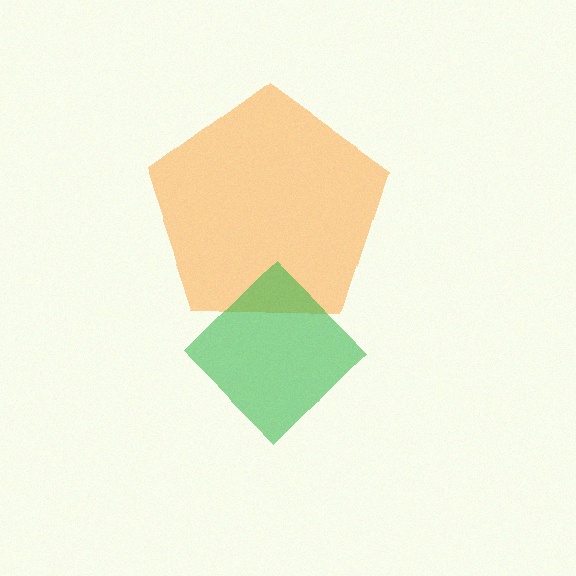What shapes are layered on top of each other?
The layered shapes are: an orange pentagon, a green diamond.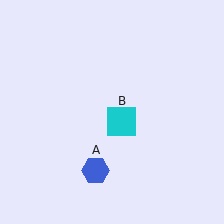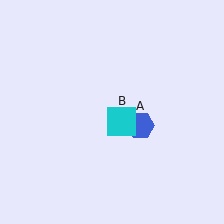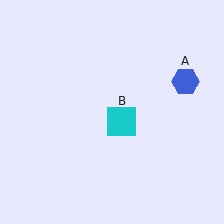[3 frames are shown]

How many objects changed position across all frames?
1 object changed position: blue hexagon (object A).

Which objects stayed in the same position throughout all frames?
Cyan square (object B) remained stationary.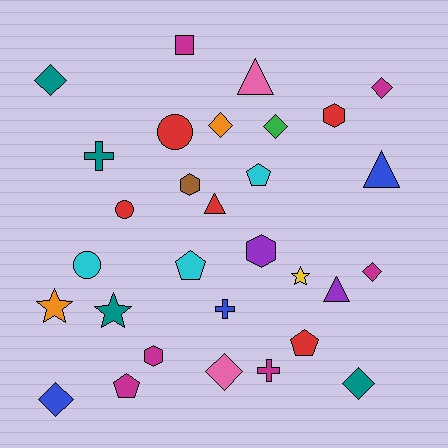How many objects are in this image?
There are 30 objects.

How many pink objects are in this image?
There are 2 pink objects.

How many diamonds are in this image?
There are 8 diamonds.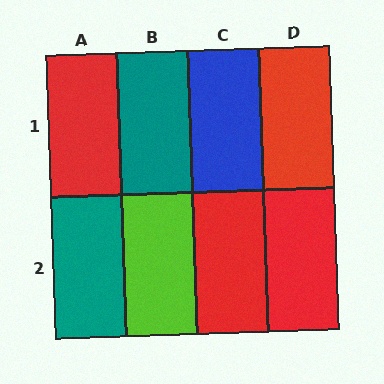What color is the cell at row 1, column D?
Red.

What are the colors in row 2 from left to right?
Teal, lime, red, red.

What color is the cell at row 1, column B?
Teal.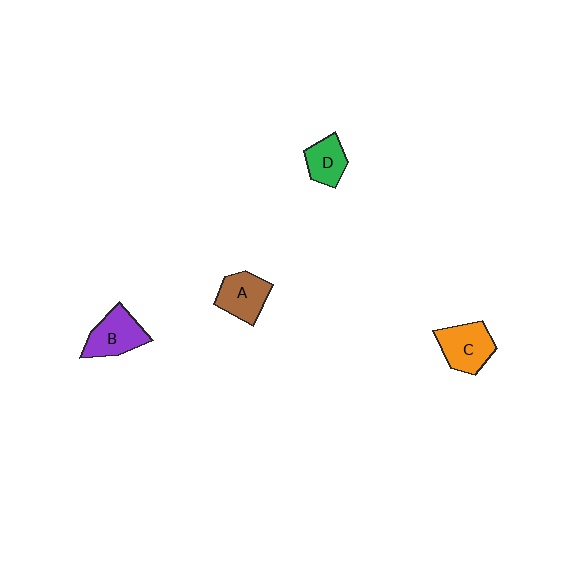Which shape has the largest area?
Shape C (orange).